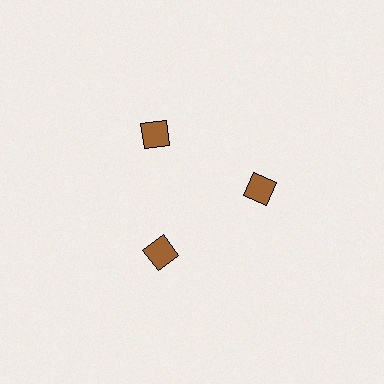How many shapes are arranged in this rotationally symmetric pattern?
There are 3 shapes, arranged in 3 groups of 1.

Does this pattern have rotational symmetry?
Yes, this pattern has 3-fold rotational symmetry. It looks the same after rotating 120 degrees around the center.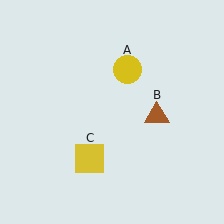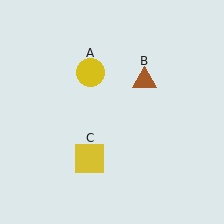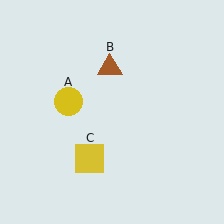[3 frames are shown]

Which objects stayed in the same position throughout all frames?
Yellow square (object C) remained stationary.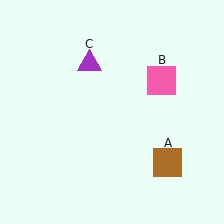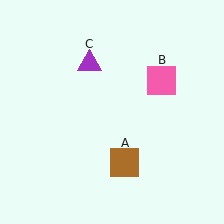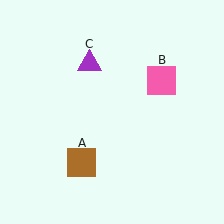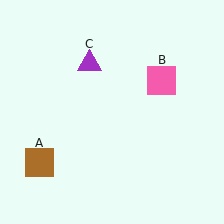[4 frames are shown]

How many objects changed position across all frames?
1 object changed position: brown square (object A).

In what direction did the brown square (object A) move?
The brown square (object A) moved left.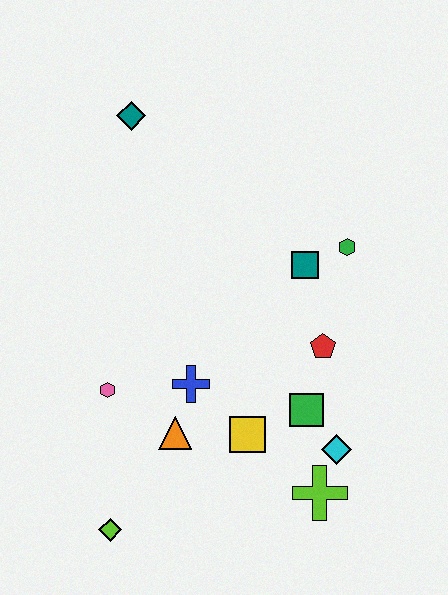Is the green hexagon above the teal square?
Yes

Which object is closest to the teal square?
The green hexagon is closest to the teal square.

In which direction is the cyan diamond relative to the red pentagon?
The cyan diamond is below the red pentagon.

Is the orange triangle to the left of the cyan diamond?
Yes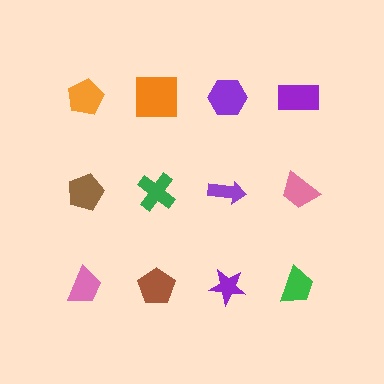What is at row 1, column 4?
A purple rectangle.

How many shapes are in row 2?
4 shapes.